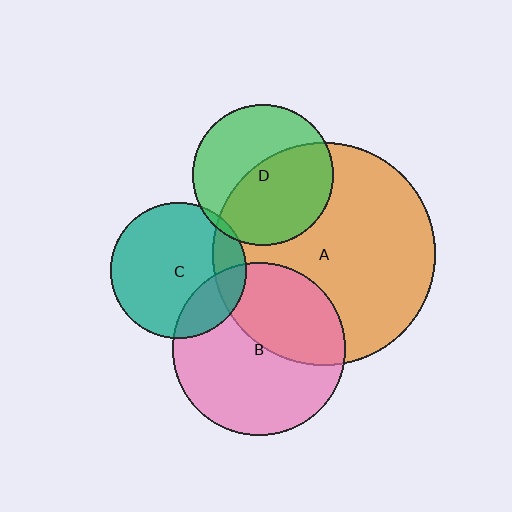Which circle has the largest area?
Circle A (orange).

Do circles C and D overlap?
Yes.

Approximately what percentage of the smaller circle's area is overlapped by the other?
Approximately 5%.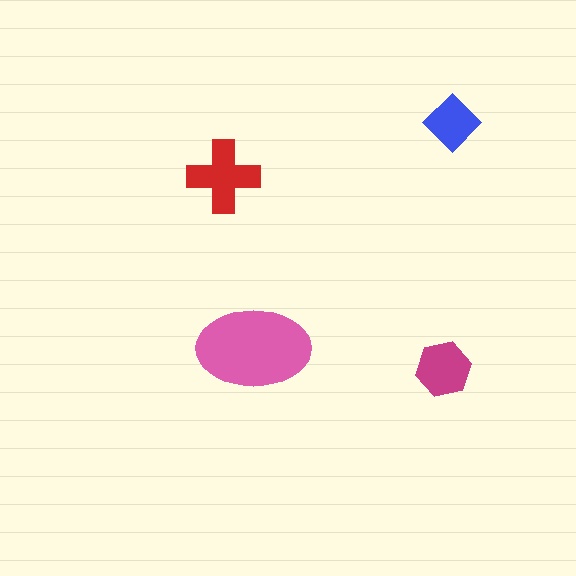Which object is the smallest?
The blue diamond.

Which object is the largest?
The pink ellipse.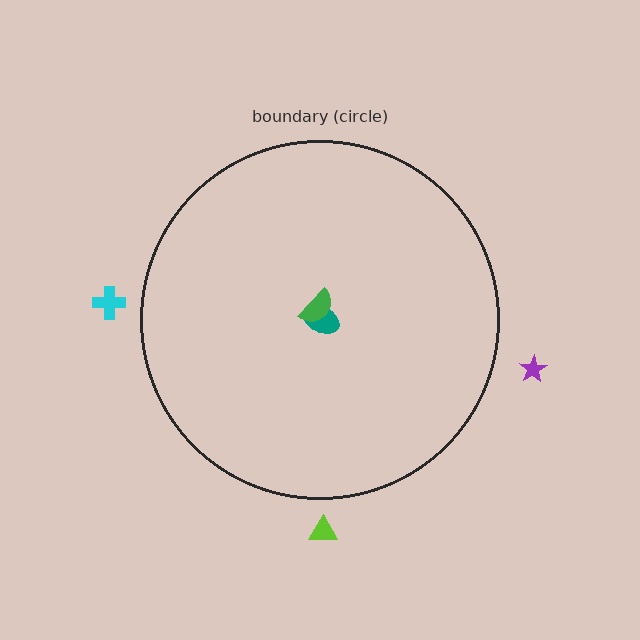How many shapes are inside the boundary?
2 inside, 3 outside.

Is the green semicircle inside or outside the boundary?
Inside.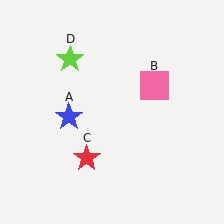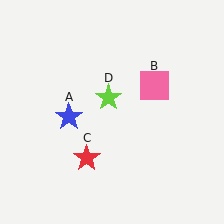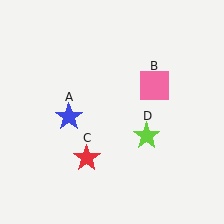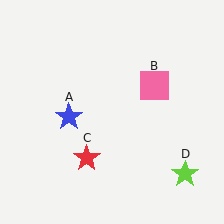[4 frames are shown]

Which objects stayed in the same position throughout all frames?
Blue star (object A) and pink square (object B) and red star (object C) remained stationary.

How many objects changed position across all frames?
1 object changed position: lime star (object D).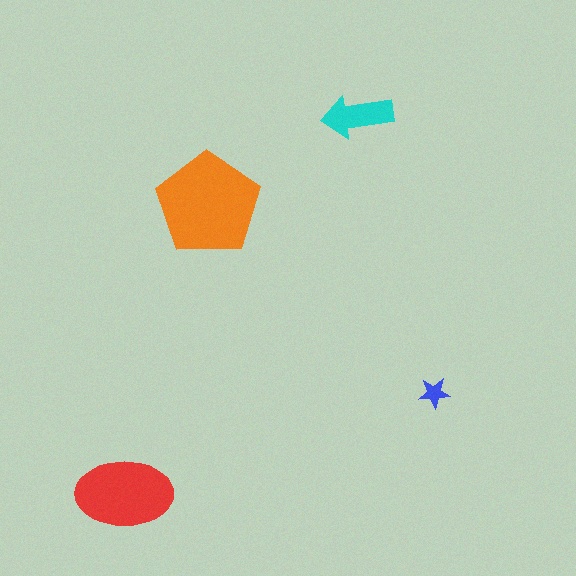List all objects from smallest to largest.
The blue star, the cyan arrow, the red ellipse, the orange pentagon.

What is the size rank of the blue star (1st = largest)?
4th.